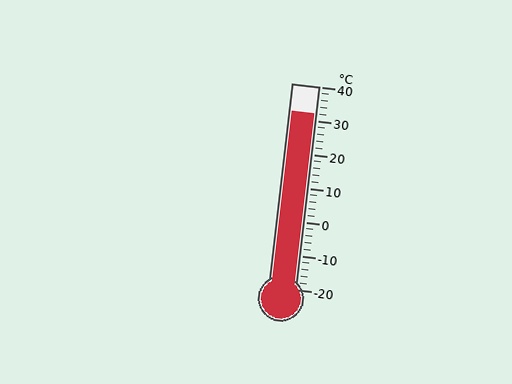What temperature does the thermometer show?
The thermometer shows approximately 32°C.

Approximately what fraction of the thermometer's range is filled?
The thermometer is filled to approximately 85% of its range.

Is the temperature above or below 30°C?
The temperature is above 30°C.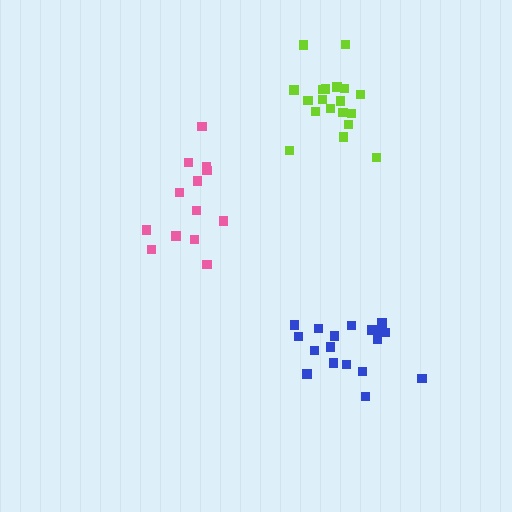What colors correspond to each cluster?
The clusters are colored: blue, pink, lime.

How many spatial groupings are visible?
There are 3 spatial groupings.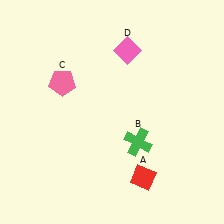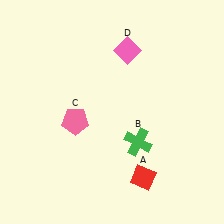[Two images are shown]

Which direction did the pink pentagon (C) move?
The pink pentagon (C) moved down.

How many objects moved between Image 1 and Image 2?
1 object moved between the two images.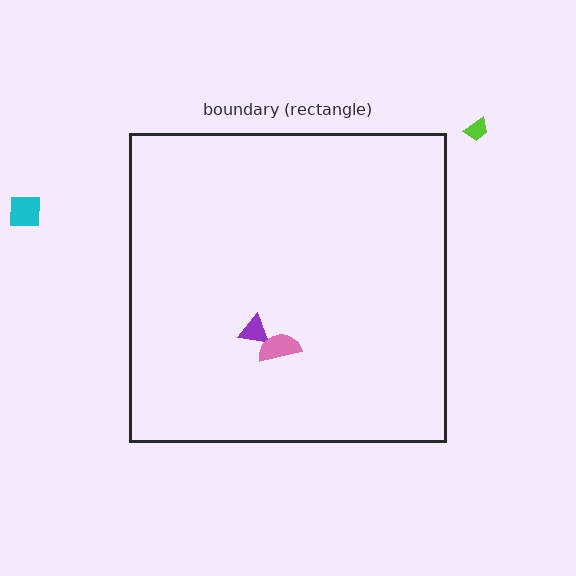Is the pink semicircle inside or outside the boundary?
Inside.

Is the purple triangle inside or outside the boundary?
Inside.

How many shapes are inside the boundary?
2 inside, 2 outside.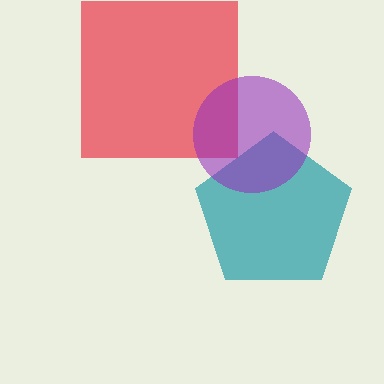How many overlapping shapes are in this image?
There are 3 overlapping shapes in the image.